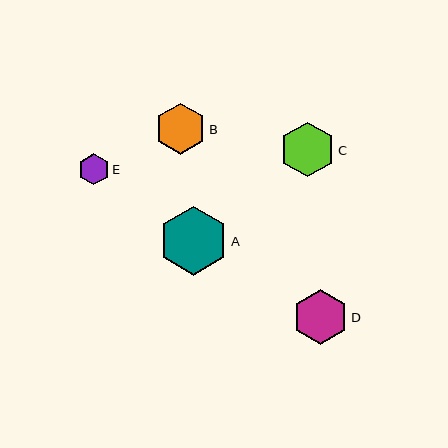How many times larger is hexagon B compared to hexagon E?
Hexagon B is approximately 1.7 times the size of hexagon E.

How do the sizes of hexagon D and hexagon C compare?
Hexagon D and hexagon C are approximately the same size.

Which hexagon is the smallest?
Hexagon E is the smallest with a size of approximately 31 pixels.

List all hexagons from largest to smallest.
From largest to smallest: A, D, C, B, E.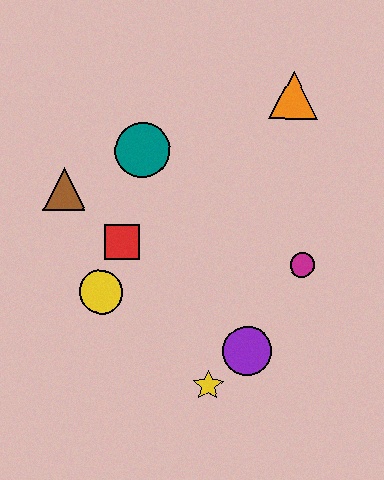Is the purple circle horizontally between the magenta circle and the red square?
Yes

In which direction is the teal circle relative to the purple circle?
The teal circle is above the purple circle.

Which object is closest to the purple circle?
The yellow star is closest to the purple circle.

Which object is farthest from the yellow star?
The orange triangle is farthest from the yellow star.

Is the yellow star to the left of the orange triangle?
Yes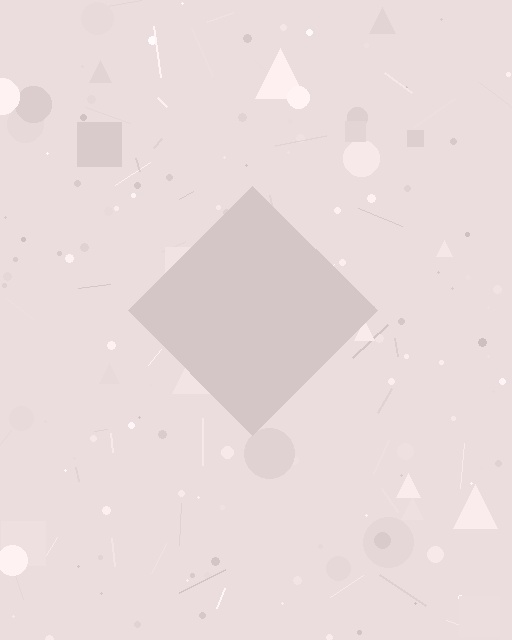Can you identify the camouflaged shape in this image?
The camouflaged shape is a diamond.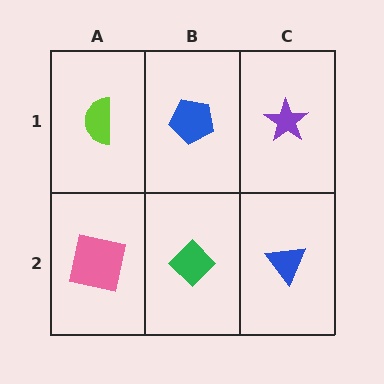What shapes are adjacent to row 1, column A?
A pink square (row 2, column A), a blue pentagon (row 1, column B).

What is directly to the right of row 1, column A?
A blue pentagon.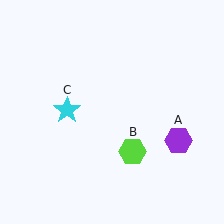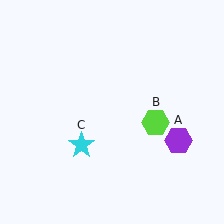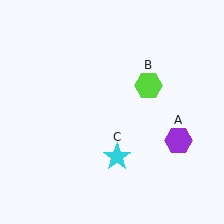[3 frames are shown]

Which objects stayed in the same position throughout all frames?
Purple hexagon (object A) remained stationary.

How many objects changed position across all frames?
2 objects changed position: lime hexagon (object B), cyan star (object C).